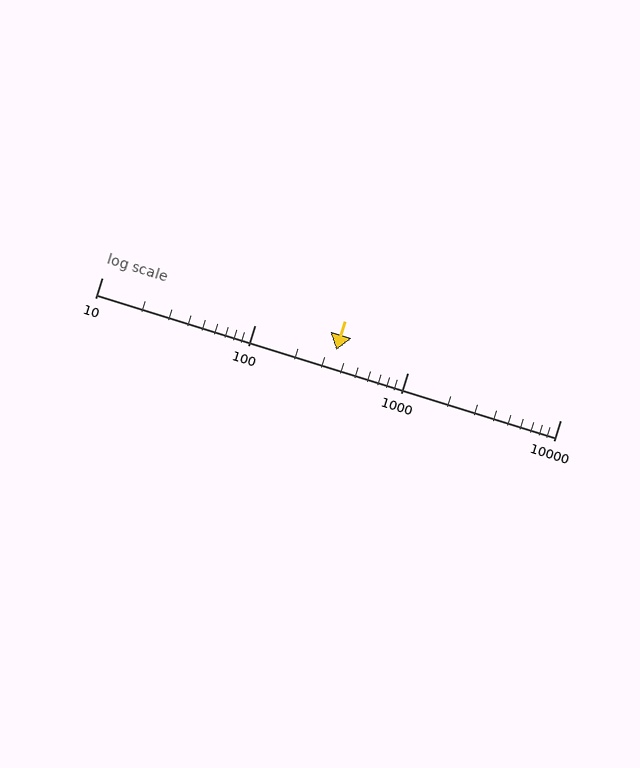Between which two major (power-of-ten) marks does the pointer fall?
The pointer is between 100 and 1000.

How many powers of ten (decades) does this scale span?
The scale spans 3 decades, from 10 to 10000.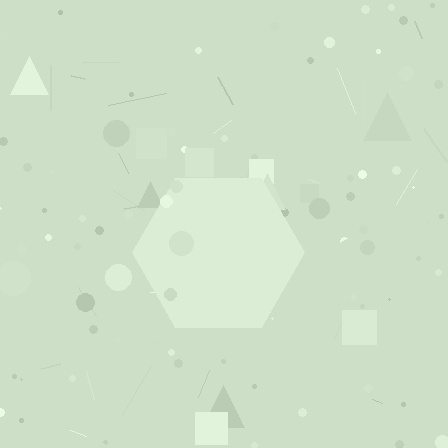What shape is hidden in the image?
A hexagon is hidden in the image.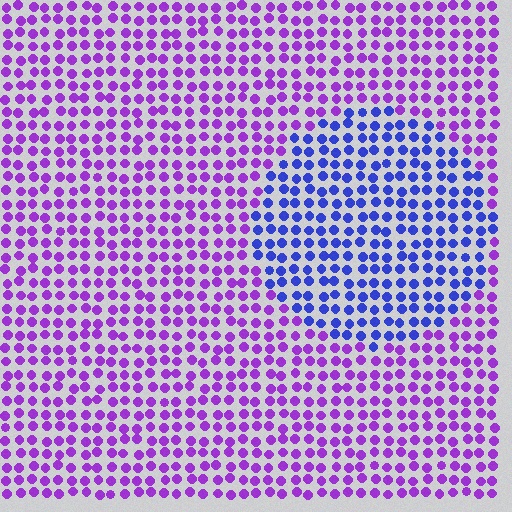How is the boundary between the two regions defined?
The boundary is defined purely by a slight shift in hue (about 46 degrees). Spacing, size, and orientation are identical on both sides.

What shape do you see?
I see a circle.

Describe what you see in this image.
The image is filled with small purple elements in a uniform arrangement. A circle-shaped region is visible where the elements are tinted to a slightly different hue, forming a subtle color boundary.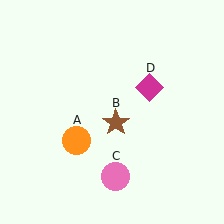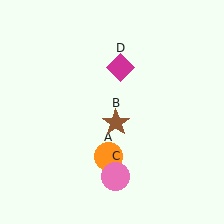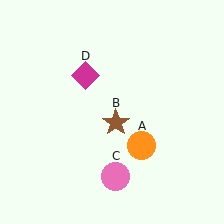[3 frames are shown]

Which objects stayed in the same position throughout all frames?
Brown star (object B) and pink circle (object C) remained stationary.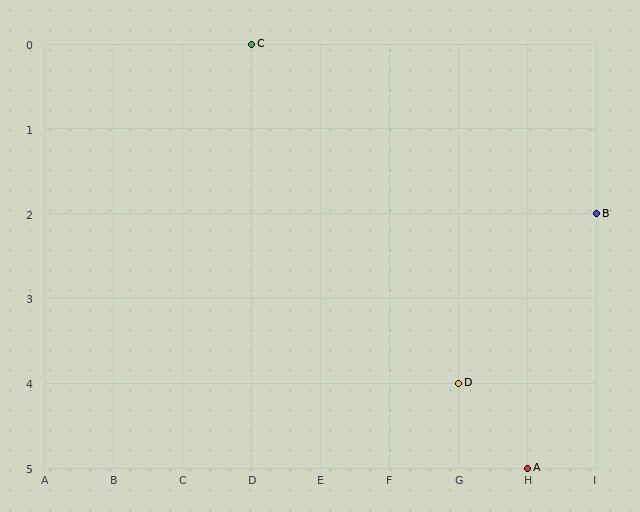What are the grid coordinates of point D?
Point D is at grid coordinates (G, 4).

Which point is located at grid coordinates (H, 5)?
Point A is at (H, 5).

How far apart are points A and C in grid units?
Points A and C are 4 columns and 5 rows apart (about 6.4 grid units diagonally).